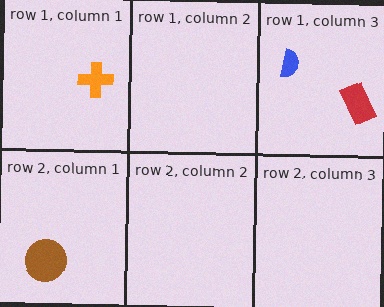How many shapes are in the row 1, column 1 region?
1.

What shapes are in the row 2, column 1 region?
The brown circle.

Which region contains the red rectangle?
The row 1, column 3 region.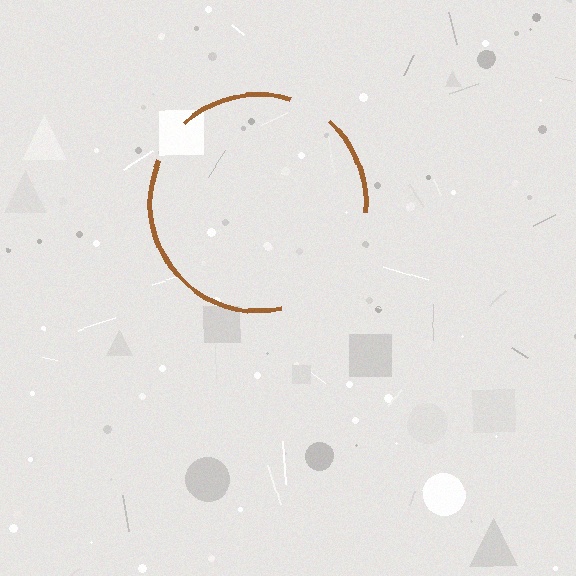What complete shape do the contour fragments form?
The contour fragments form a circle.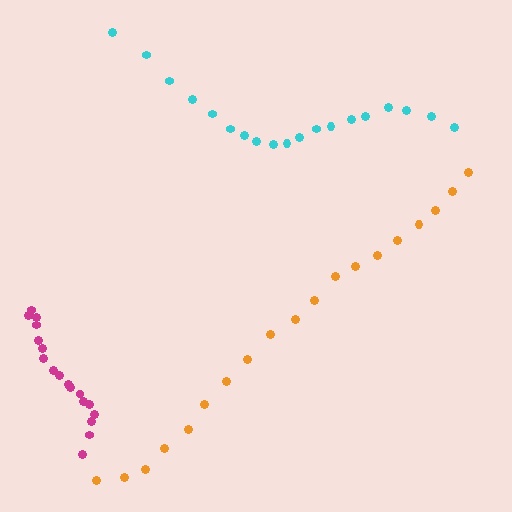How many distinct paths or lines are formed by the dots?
There are 3 distinct paths.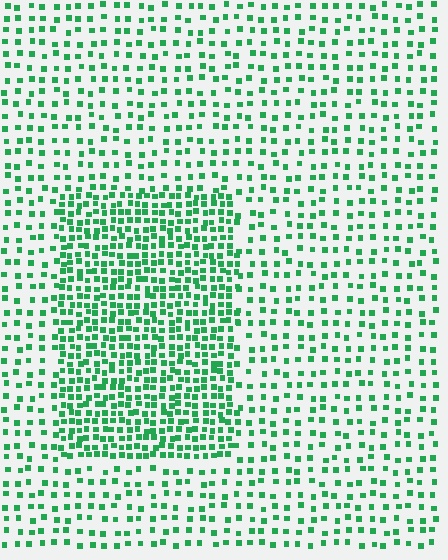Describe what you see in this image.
The image contains small green elements arranged at two different densities. A rectangle-shaped region is visible where the elements are more densely packed than the surrounding area.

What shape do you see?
I see a rectangle.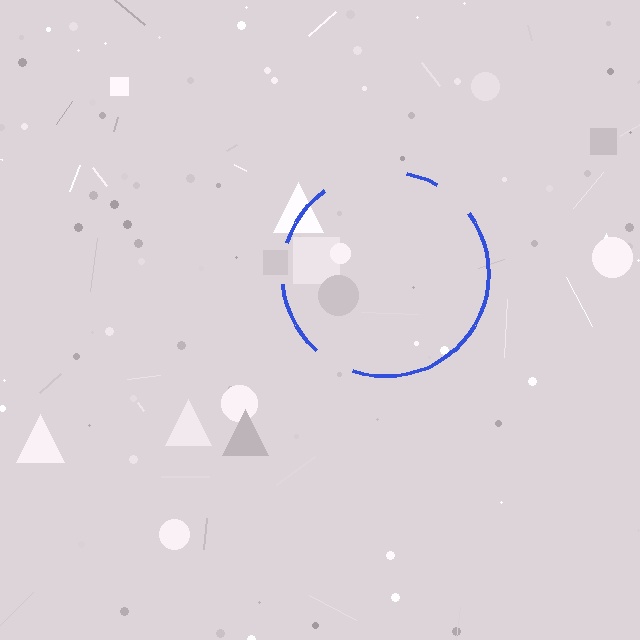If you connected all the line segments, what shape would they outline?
They would outline a circle.